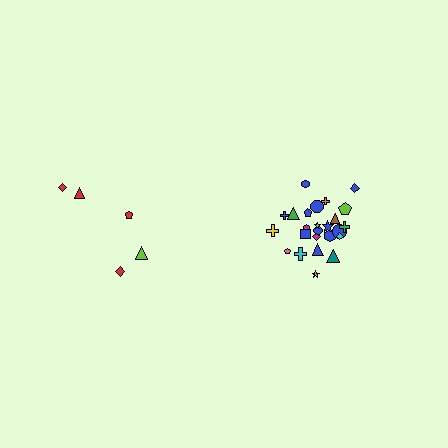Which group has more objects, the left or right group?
The right group.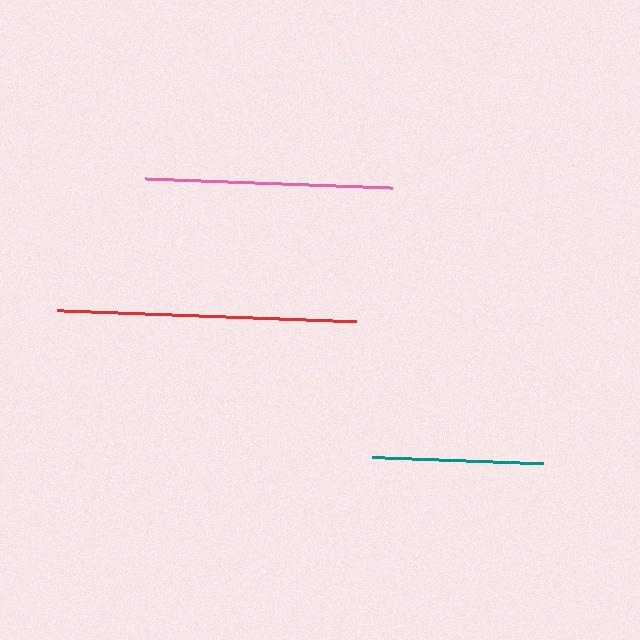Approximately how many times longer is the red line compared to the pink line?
The red line is approximately 1.2 times the length of the pink line.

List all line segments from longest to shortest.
From longest to shortest: red, pink, teal.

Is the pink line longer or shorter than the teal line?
The pink line is longer than the teal line.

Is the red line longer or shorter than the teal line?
The red line is longer than the teal line.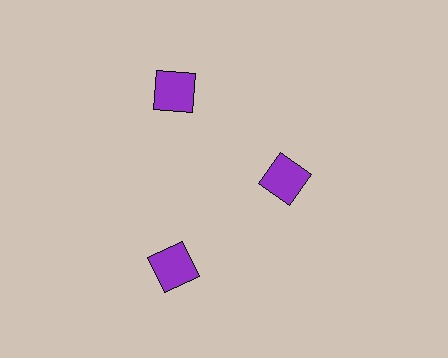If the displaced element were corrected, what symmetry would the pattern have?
It would have 3-fold rotational symmetry — the pattern would map onto itself every 120 degrees.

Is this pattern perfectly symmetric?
No. The 3 purple squares are arranged in a ring, but one element near the 3 o'clock position is pulled inward toward the center, breaking the 3-fold rotational symmetry.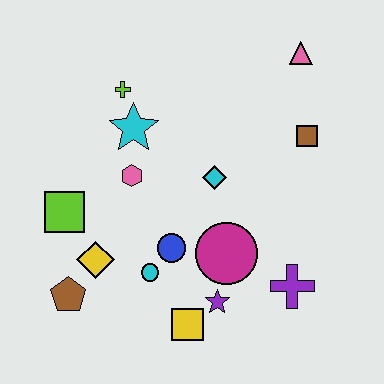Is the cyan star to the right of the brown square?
No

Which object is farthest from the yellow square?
The pink triangle is farthest from the yellow square.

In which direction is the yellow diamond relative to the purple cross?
The yellow diamond is to the left of the purple cross.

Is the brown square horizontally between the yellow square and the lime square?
No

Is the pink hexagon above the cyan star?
No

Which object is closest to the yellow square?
The purple star is closest to the yellow square.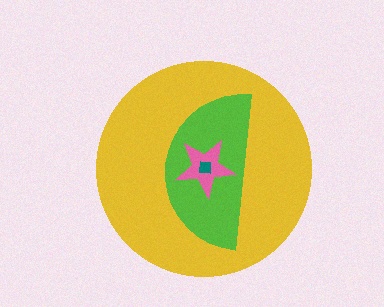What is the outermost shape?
The yellow circle.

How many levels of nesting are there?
4.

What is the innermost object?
The teal square.